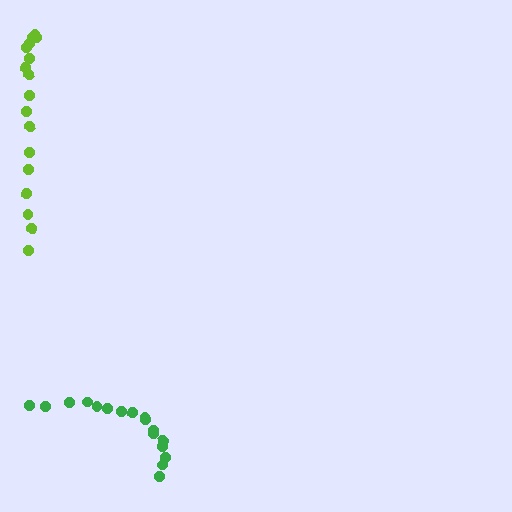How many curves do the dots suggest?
There are 2 distinct paths.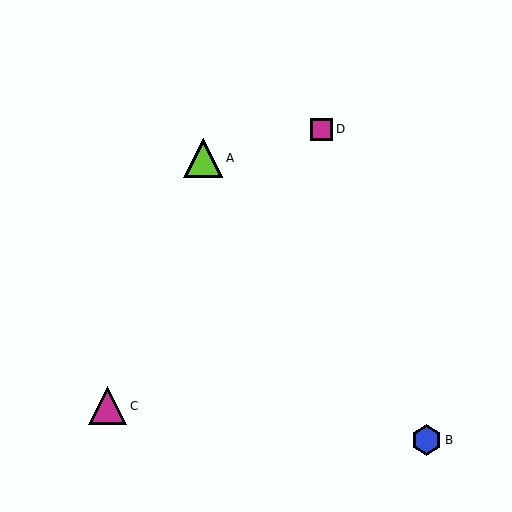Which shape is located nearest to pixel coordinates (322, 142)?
The magenta square (labeled D) at (322, 129) is nearest to that location.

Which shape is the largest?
The lime triangle (labeled A) is the largest.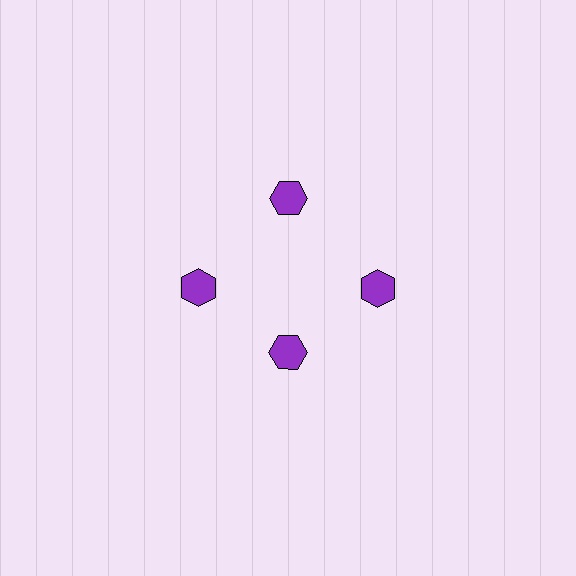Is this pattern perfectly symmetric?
No. The 4 purple hexagons are arranged in a ring, but one element near the 6 o'clock position is pulled inward toward the center, breaking the 4-fold rotational symmetry.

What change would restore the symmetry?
The symmetry would be restored by moving it outward, back onto the ring so that all 4 hexagons sit at equal angles and equal distance from the center.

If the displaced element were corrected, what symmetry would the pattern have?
It would have 4-fold rotational symmetry — the pattern would map onto itself every 90 degrees.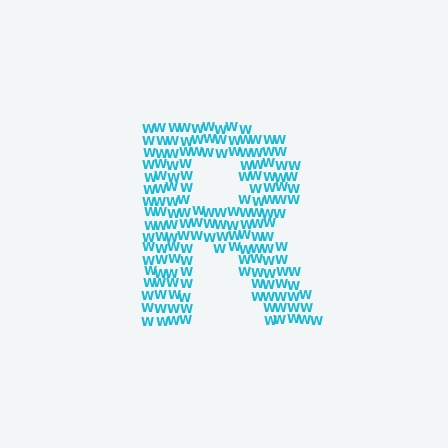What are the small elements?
The small elements are letter W's.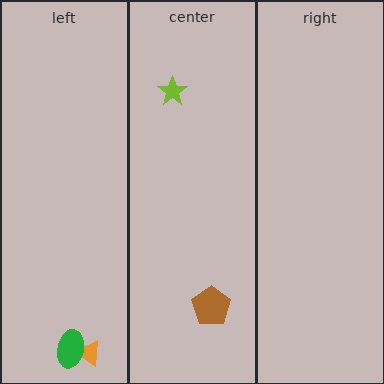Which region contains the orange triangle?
The left region.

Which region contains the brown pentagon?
The center region.